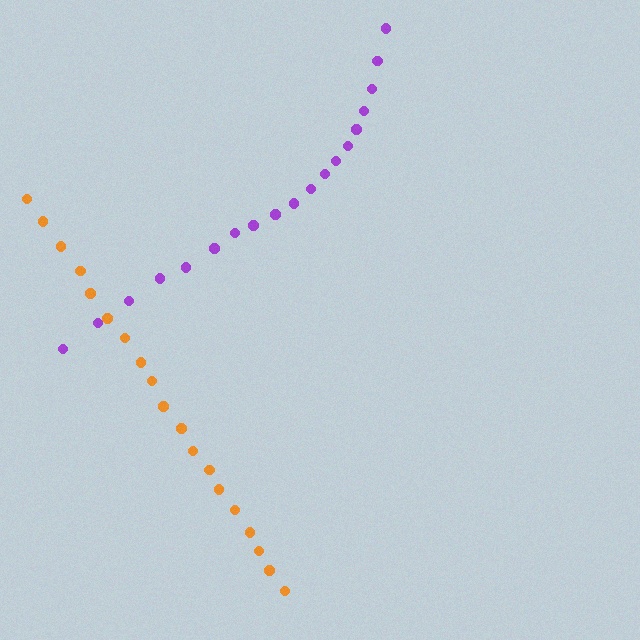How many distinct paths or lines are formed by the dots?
There are 2 distinct paths.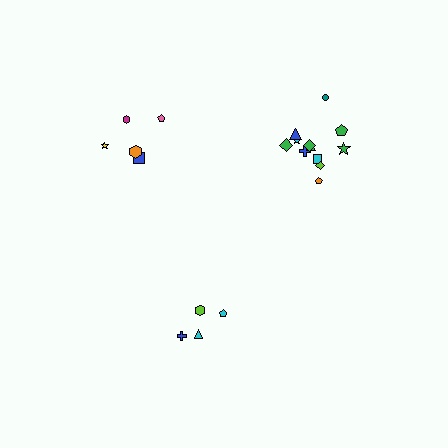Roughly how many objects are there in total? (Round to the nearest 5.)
Roughly 20 objects in total.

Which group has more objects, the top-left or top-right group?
The top-right group.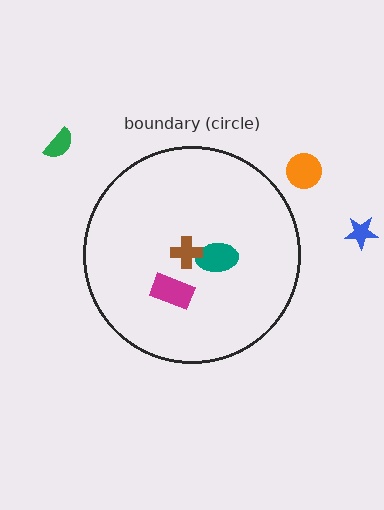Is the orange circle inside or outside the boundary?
Outside.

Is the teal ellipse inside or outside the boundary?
Inside.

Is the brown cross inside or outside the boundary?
Inside.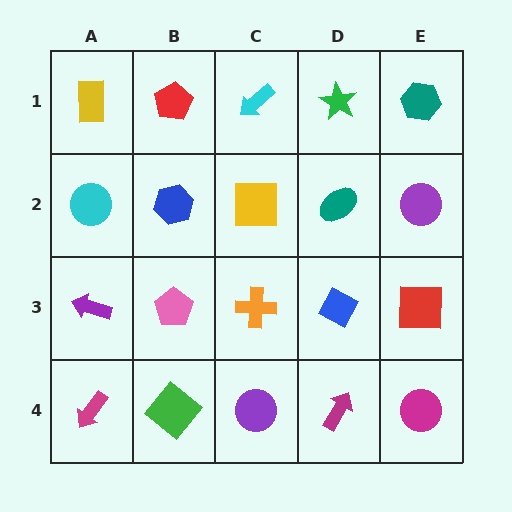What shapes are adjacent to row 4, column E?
A red square (row 3, column E), a magenta arrow (row 4, column D).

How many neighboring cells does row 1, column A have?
2.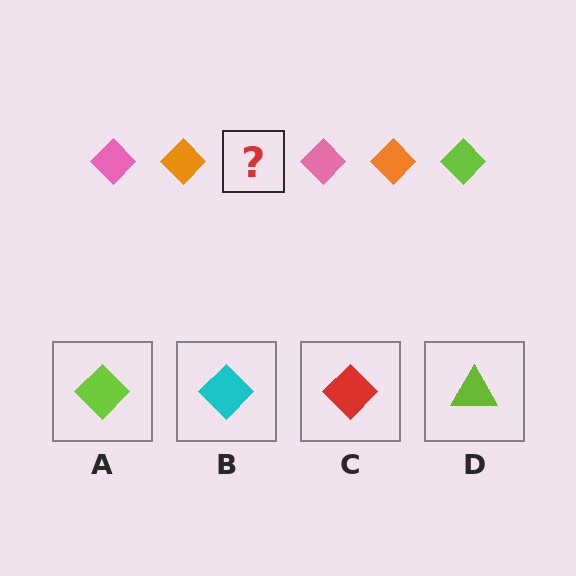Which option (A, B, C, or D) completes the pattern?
A.